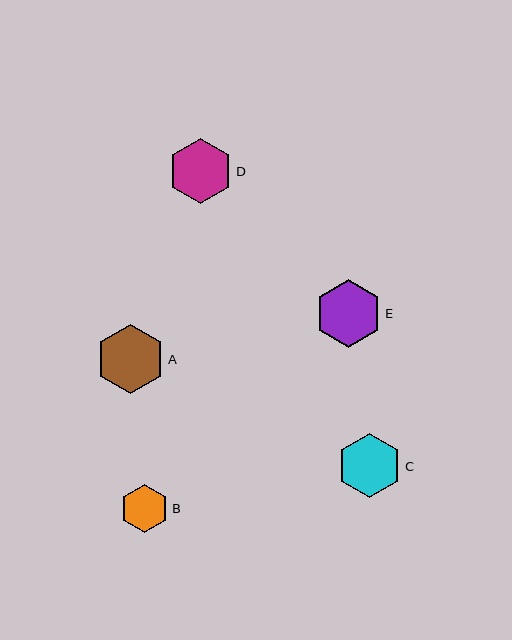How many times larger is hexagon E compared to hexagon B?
Hexagon E is approximately 1.4 times the size of hexagon B.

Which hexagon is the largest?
Hexagon A is the largest with a size of approximately 69 pixels.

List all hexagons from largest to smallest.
From largest to smallest: A, E, D, C, B.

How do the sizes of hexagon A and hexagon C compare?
Hexagon A and hexagon C are approximately the same size.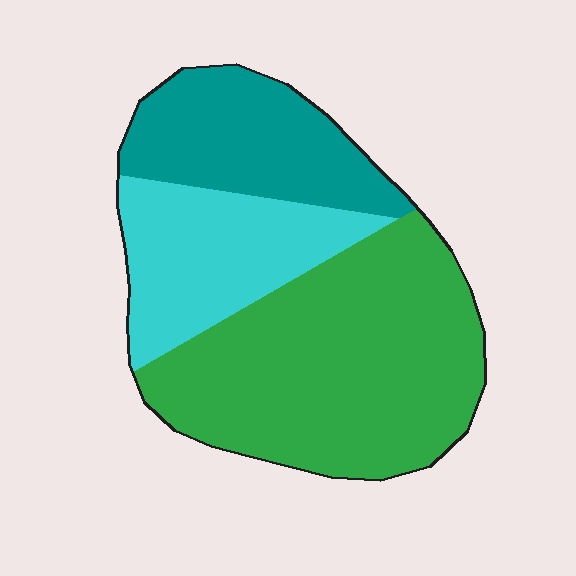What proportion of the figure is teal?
Teal covers around 25% of the figure.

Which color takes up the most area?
Green, at roughly 50%.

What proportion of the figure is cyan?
Cyan covers about 25% of the figure.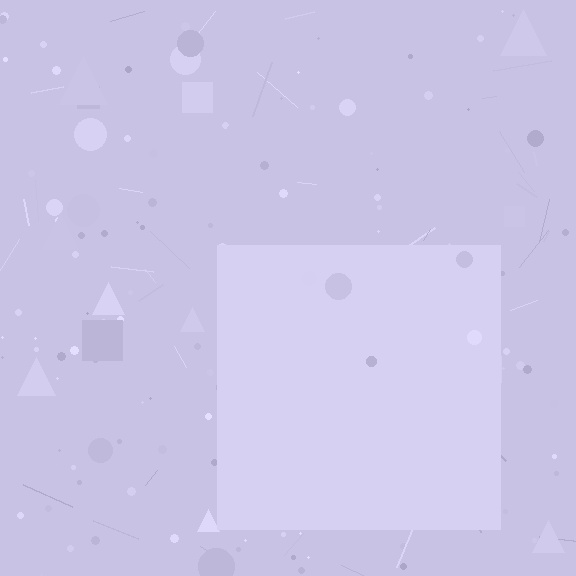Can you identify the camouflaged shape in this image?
The camouflaged shape is a square.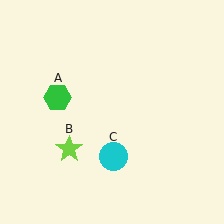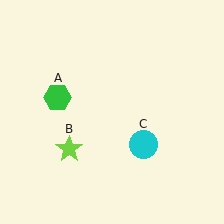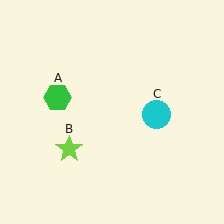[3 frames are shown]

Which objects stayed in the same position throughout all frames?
Green hexagon (object A) and lime star (object B) remained stationary.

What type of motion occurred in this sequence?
The cyan circle (object C) rotated counterclockwise around the center of the scene.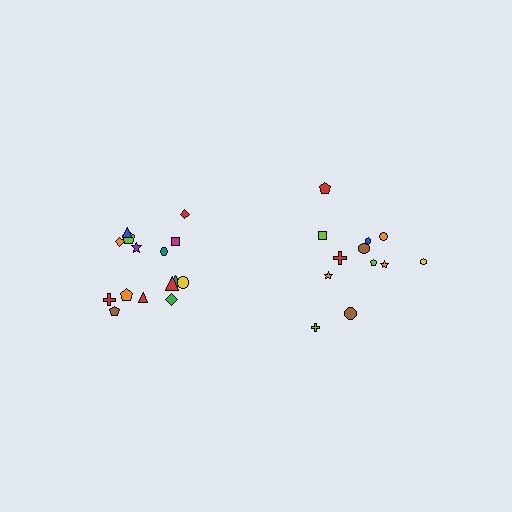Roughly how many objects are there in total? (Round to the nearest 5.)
Roughly 25 objects in total.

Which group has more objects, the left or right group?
The left group.